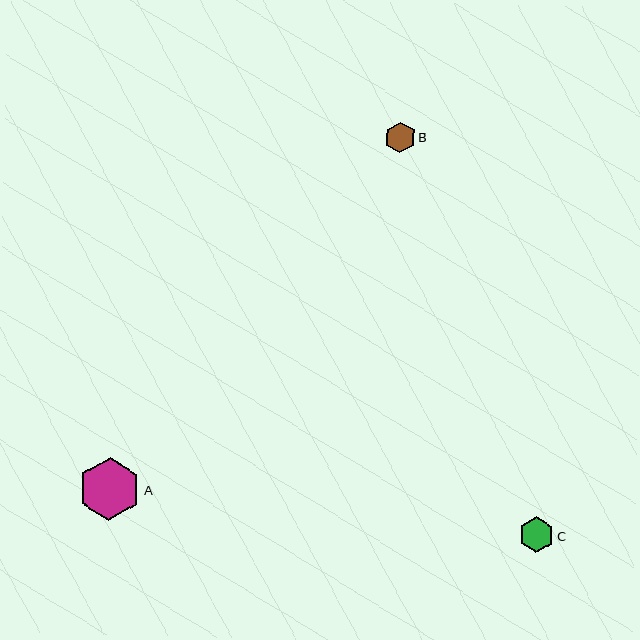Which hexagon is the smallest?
Hexagon B is the smallest with a size of approximately 31 pixels.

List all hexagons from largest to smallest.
From largest to smallest: A, C, B.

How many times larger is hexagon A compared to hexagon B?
Hexagon A is approximately 2.0 times the size of hexagon B.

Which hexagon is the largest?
Hexagon A is the largest with a size of approximately 62 pixels.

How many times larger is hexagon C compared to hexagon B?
Hexagon C is approximately 1.1 times the size of hexagon B.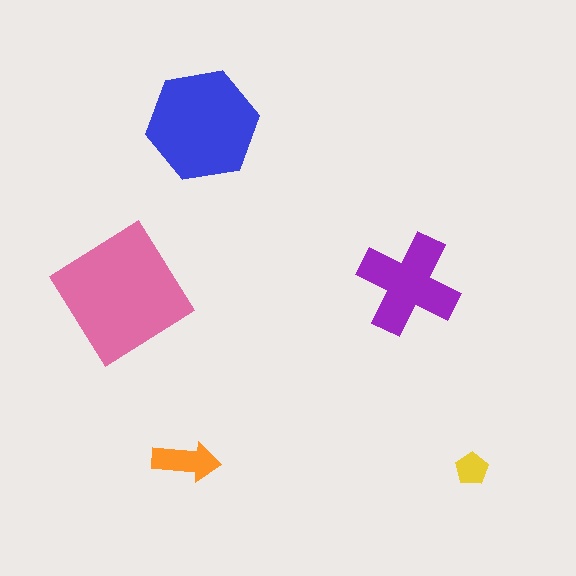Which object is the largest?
The pink diamond.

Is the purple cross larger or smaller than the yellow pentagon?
Larger.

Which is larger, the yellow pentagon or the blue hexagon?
The blue hexagon.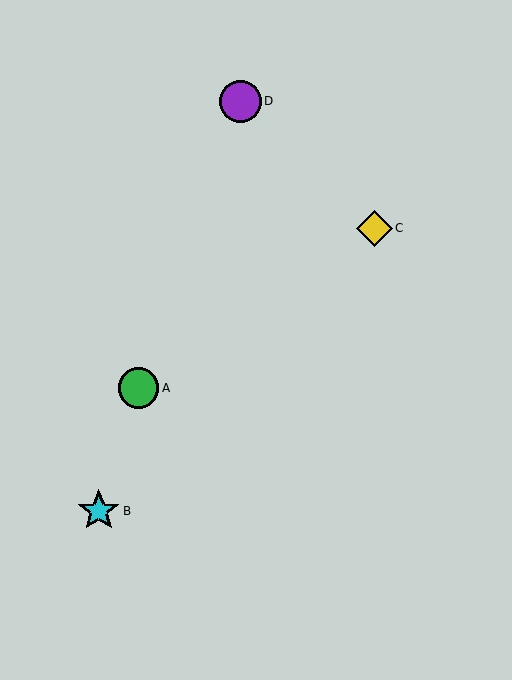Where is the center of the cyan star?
The center of the cyan star is at (99, 511).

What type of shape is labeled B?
Shape B is a cyan star.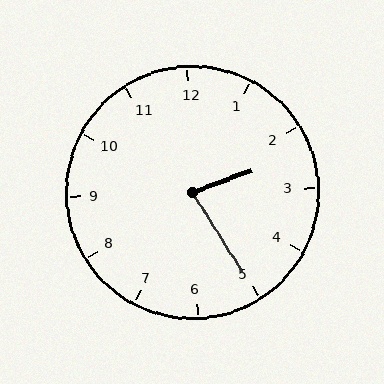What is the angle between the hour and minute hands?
Approximately 78 degrees.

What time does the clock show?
2:25.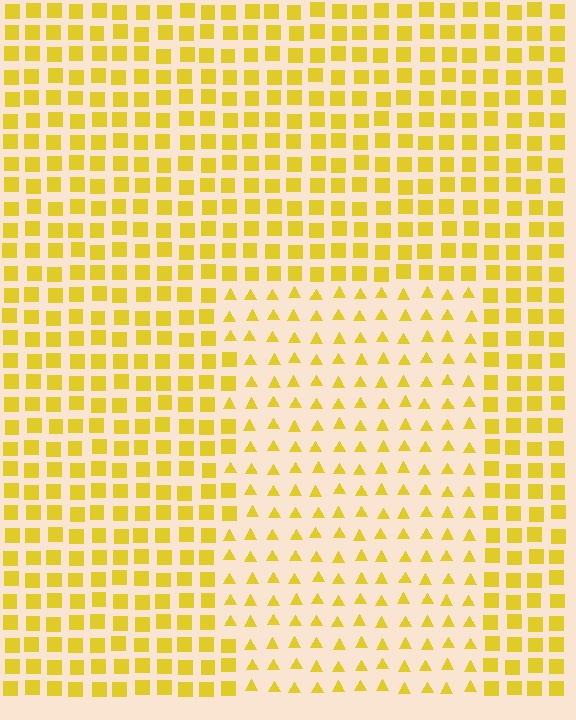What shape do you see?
I see a rectangle.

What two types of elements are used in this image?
The image uses triangles inside the rectangle region and squares outside it.